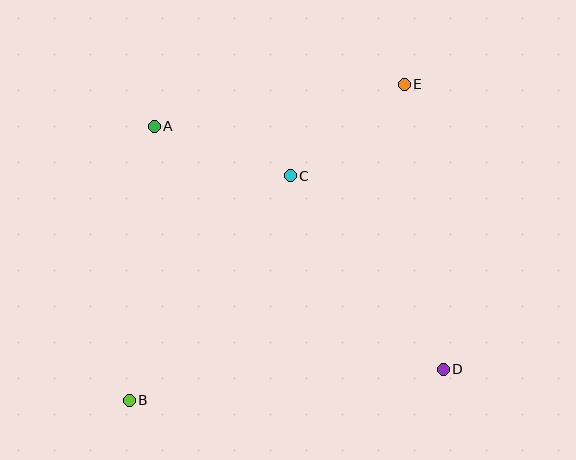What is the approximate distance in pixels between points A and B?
The distance between A and B is approximately 275 pixels.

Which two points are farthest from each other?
Points B and E are farthest from each other.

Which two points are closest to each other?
Points A and C are closest to each other.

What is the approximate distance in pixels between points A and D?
The distance between A and D is approximately 378 pixels.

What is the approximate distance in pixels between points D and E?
The distance between D and E is approximately 288 pixels.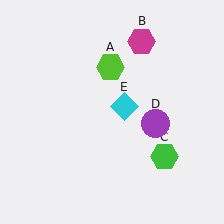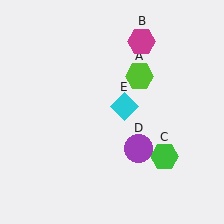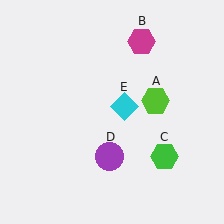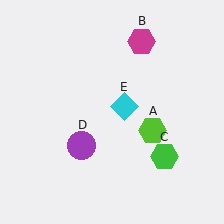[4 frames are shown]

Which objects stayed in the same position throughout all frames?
Magenta hexagon (object B) and green hexagon (object C) and cyan diamond (object E) remained stationary.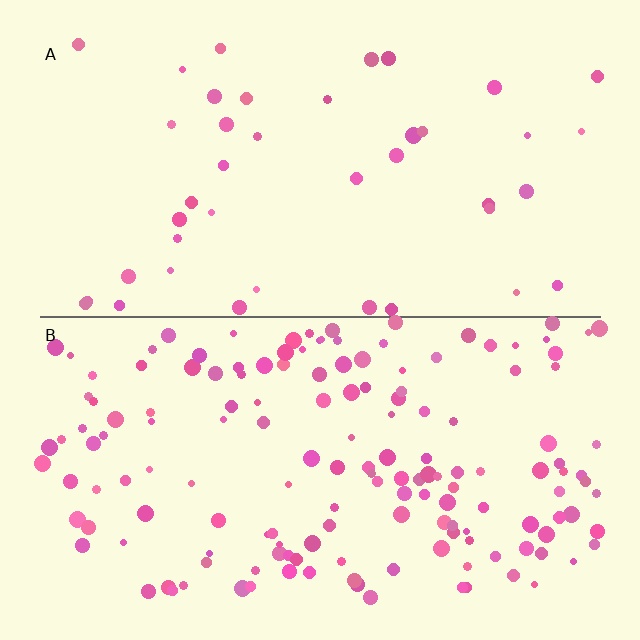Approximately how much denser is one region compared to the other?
Approximately 3.8× — region B over region A.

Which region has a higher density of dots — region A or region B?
B (the bottom).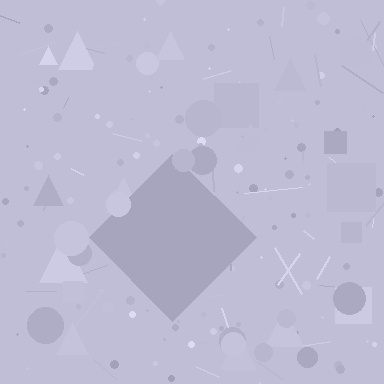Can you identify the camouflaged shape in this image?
The camouflaged shape is a diamond.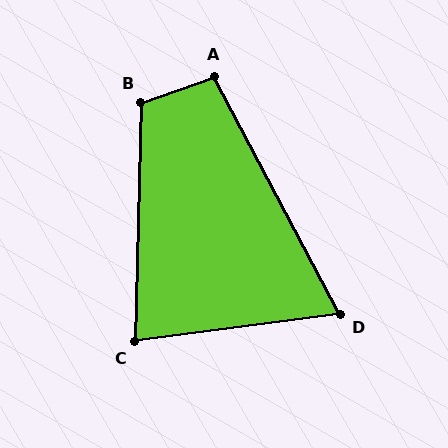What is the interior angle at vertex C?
Approximately 81 degrees (acute).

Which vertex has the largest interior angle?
B, at approximately 111 degrees.